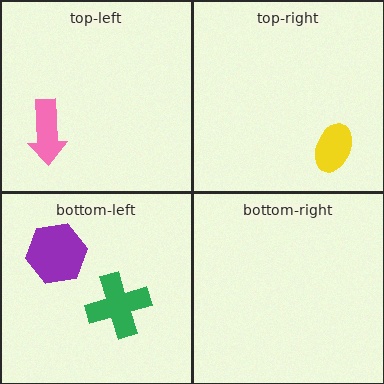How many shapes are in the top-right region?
1.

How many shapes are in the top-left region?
1.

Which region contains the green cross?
The bottom-left region.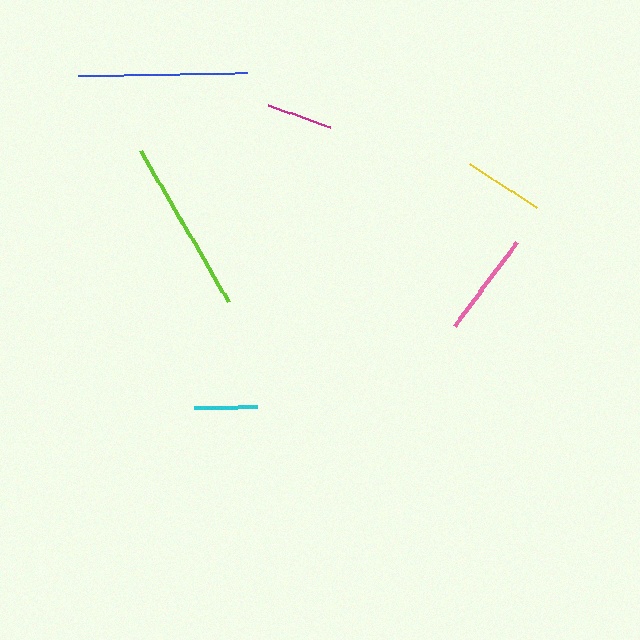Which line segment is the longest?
The lime line is the longest at approximately 175 pixels.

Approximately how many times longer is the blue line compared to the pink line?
The blue line is approximately 1.6 times the length of the pink line.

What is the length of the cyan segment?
The cyan segment is approximately 63 pixels long.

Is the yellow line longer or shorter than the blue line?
The blue line is longer than the yellow line.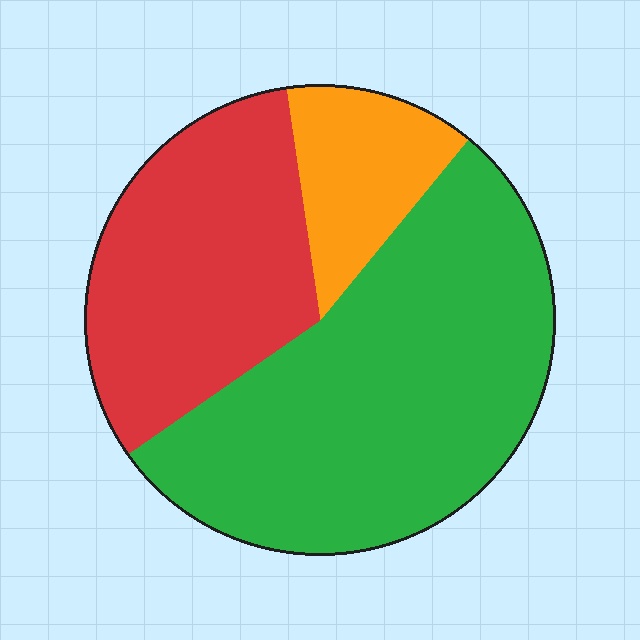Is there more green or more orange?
Green.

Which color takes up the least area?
Orange, at roughly 15%.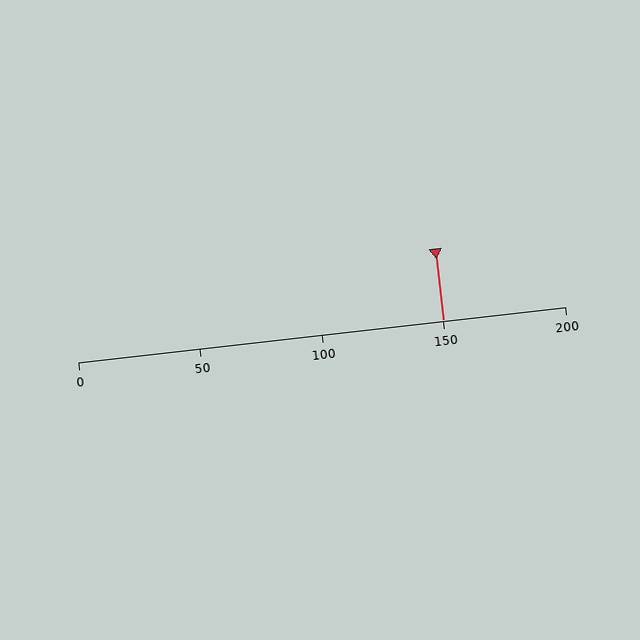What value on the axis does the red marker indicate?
The marker indicates approximately 150.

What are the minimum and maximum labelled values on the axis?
The axis runs from 0 to 200.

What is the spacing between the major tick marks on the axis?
The major ticks are spaced 50 apart.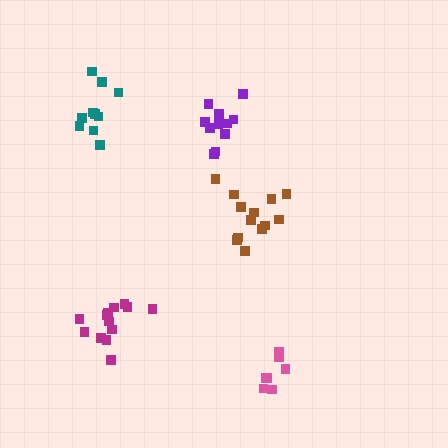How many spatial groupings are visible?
There are 5 spatial groupings.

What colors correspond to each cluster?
The clusters are colored: teal, purple, brown, magenta, pink.